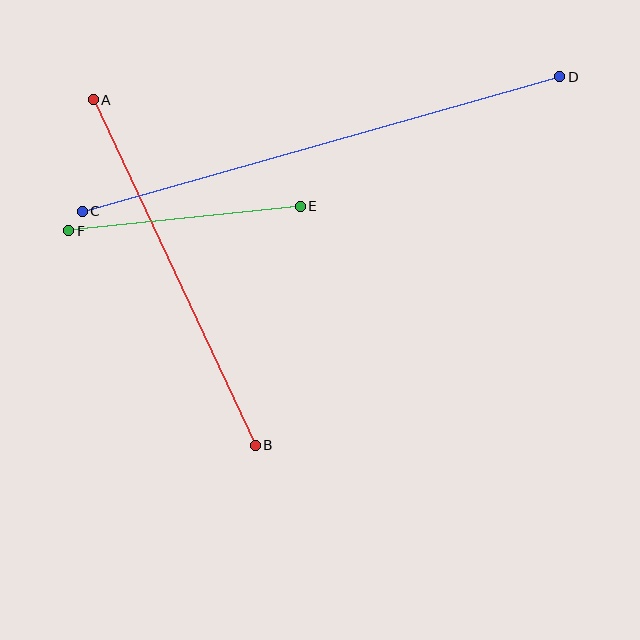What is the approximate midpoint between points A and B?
The midpoint is at approximately (174, 272) pixels.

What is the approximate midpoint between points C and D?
The midpoint is at approximately (321, 144) pixels.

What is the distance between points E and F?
The distance is approximately 233 pixels.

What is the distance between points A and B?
The distance is approximately 382 pixels.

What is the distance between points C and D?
The distance is approximately 496 pixels.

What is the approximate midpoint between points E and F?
The midpoint is at approximately (184, 218) pixels.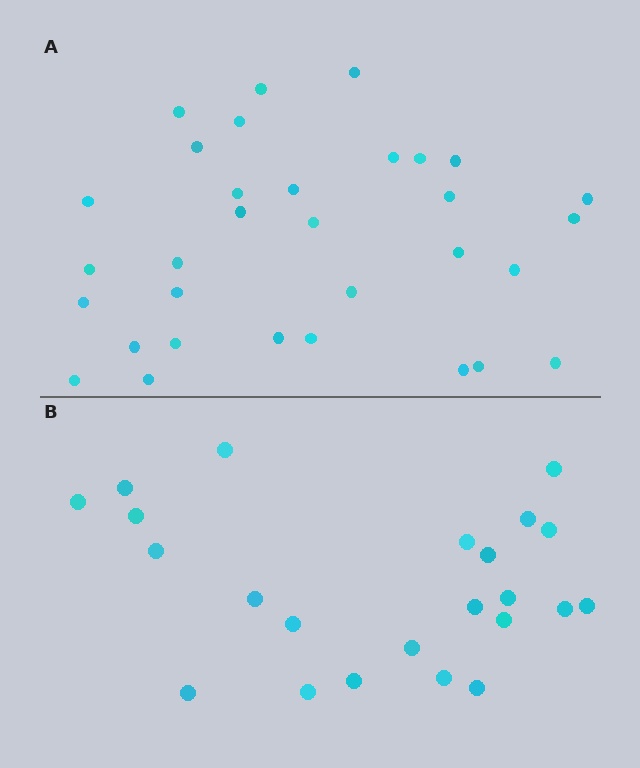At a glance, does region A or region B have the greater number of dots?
Region A (the top region) has more dots.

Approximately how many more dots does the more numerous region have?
Region A has roughly 8 or so more dots than region B.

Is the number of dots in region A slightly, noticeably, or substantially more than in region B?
Region A has noticeably more, but not dramatically so. The ratio is roughly 1.4 to 1.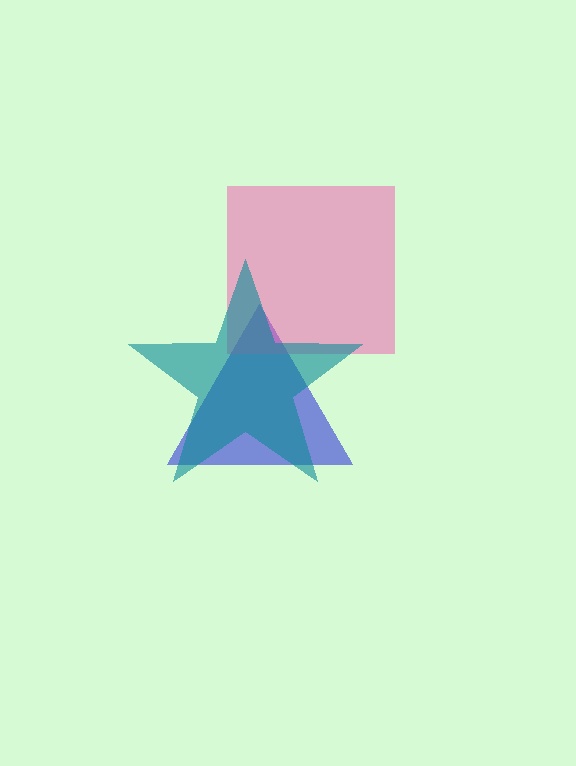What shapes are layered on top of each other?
The layered shapes are: a blue triangle, a pink square, a teal star.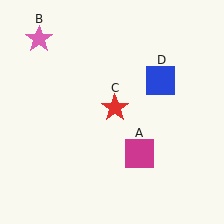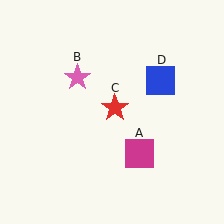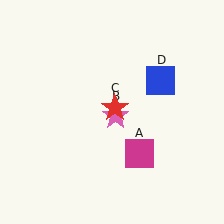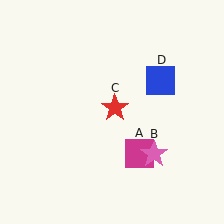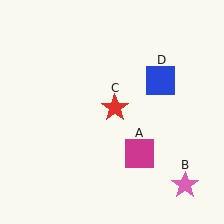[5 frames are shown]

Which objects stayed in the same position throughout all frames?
Magenta square (object A) and red star (object C) and blue square (object D) remained stationary.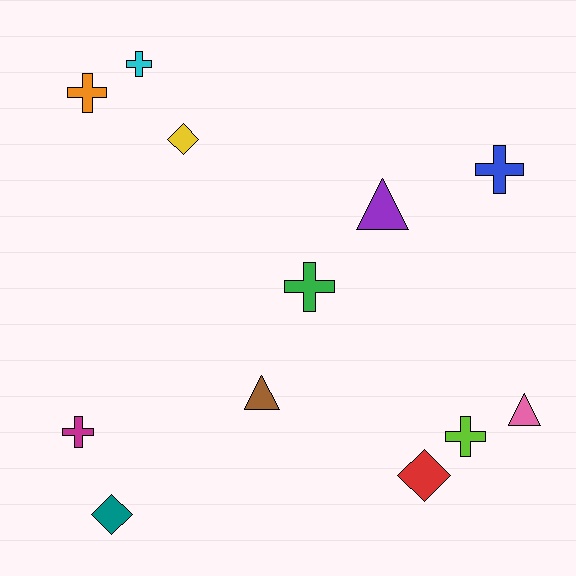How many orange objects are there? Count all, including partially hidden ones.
There is 1 orange object.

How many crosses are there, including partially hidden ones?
There are 6 crosses.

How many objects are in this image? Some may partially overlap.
There are 12 objects.